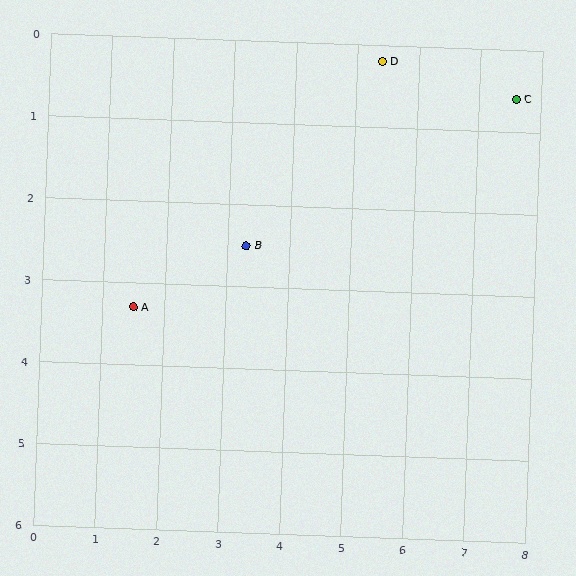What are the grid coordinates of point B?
Point B is at approximately (3.3, 2.5).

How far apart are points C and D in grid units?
Points C and D are about 2.2 grid units apart.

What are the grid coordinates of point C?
Point C is at approximately (7.6, 0.6).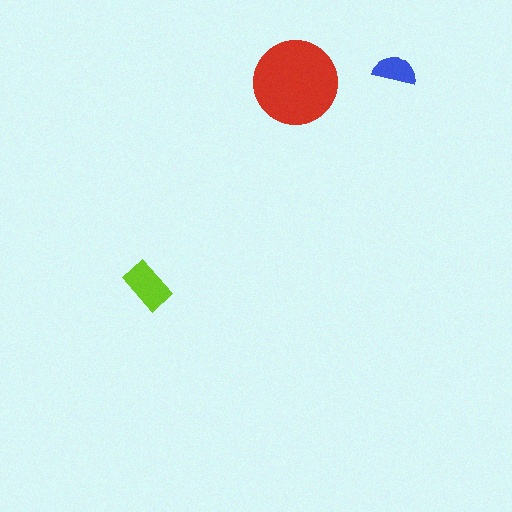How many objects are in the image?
There are 3 objects in the image.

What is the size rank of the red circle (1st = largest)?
1st.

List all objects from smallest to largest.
The blue semicircle, the lime rectangle, the red circle.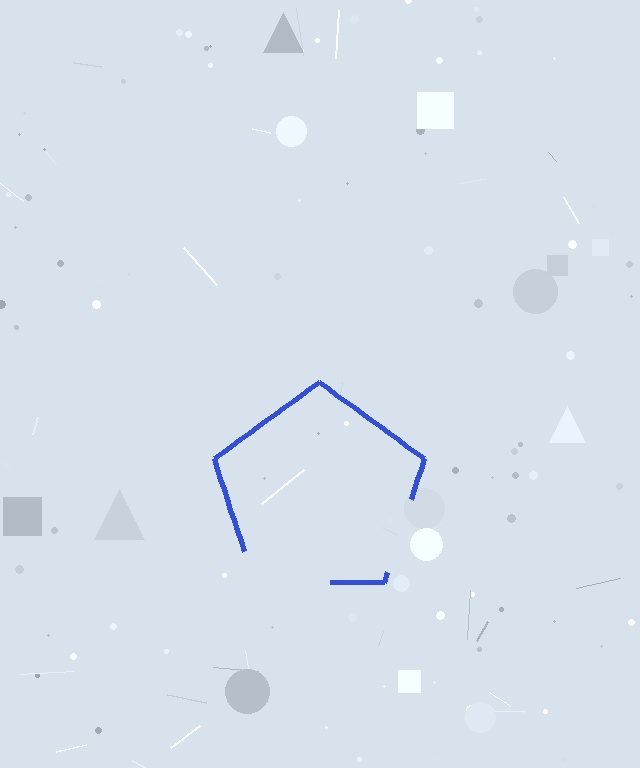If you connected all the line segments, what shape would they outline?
They would outline a pentagon.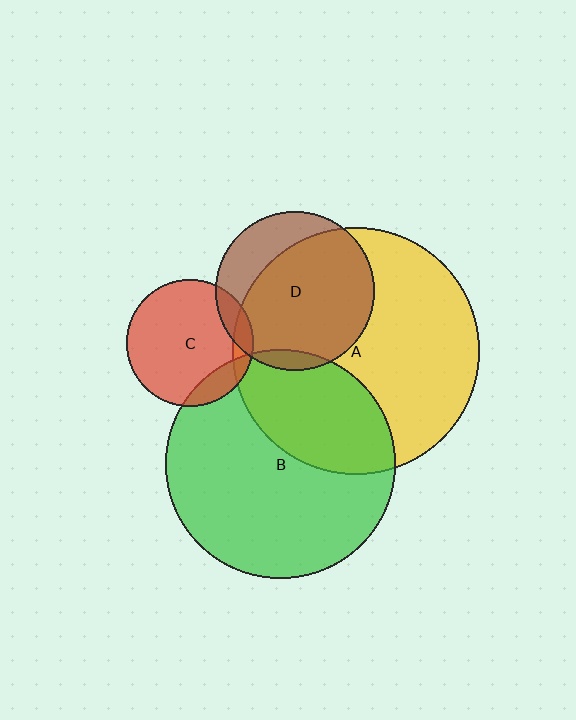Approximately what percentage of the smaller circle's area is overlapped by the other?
Approximately 10%.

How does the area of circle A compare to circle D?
Approximately 2.4 times.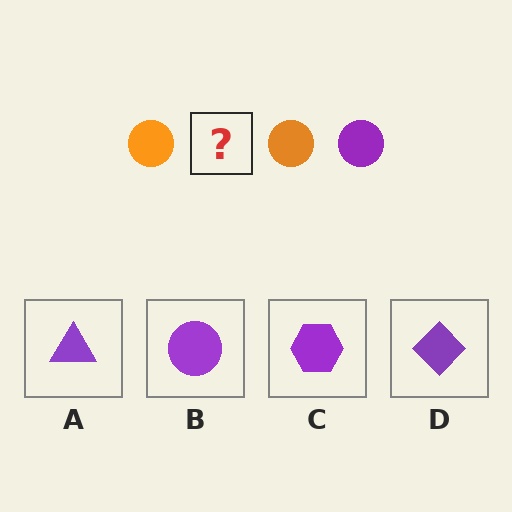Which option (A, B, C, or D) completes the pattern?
B.